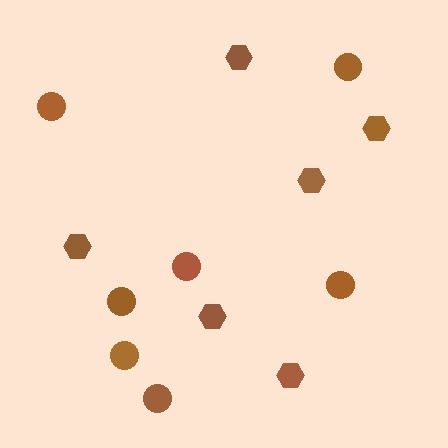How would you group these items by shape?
There are 2 groups: one group of hexagons (6) and one group of circles (7).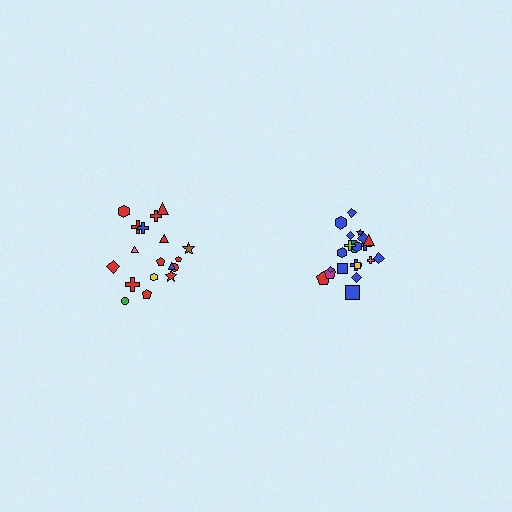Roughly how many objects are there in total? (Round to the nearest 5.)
Roughly 40 objects in total.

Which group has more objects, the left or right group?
The right group.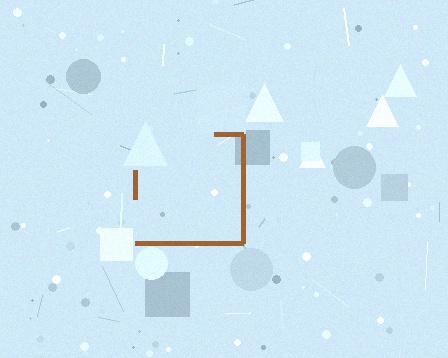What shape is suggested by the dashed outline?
The dashed outline suggests a square.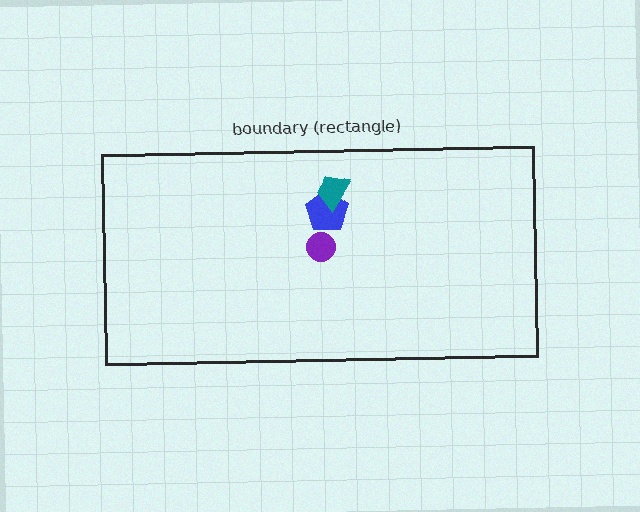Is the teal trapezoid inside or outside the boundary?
Inside.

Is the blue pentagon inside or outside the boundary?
Inside.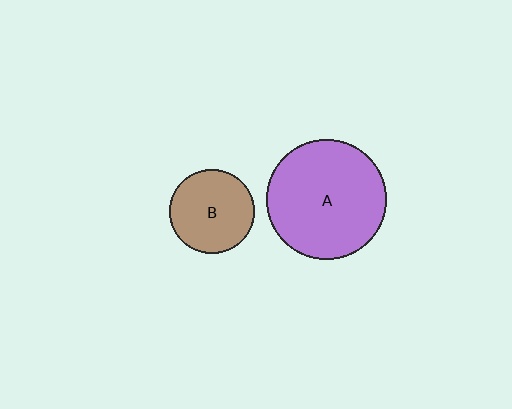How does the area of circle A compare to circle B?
Approximately 2.0 times.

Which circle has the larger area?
Circle A (purple).